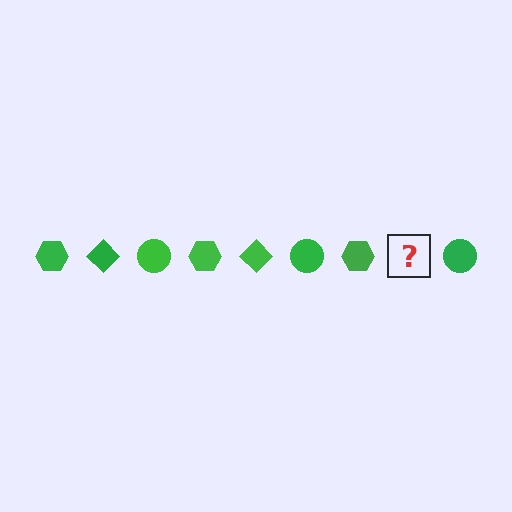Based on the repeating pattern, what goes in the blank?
The blank should be a green diamond.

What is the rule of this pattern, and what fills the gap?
The rule is that the pattern cycles through hexagon, diamond, circle shapes in green. The gap should be filled with a green diamond.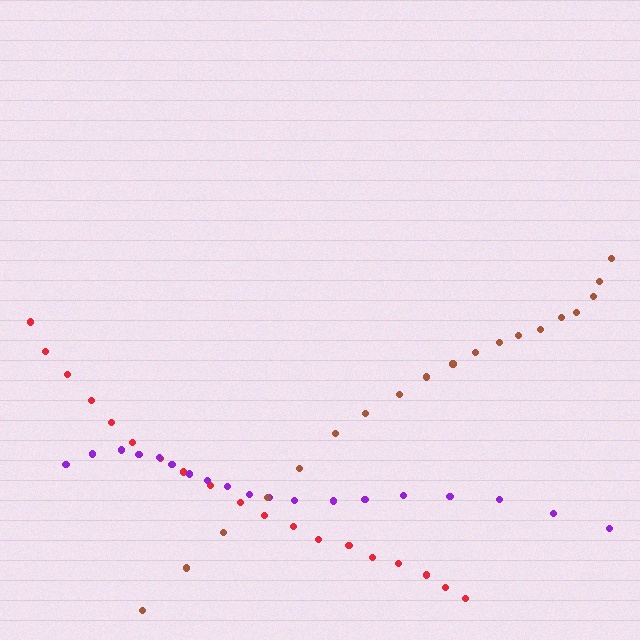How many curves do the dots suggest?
There are 3 distinct paths.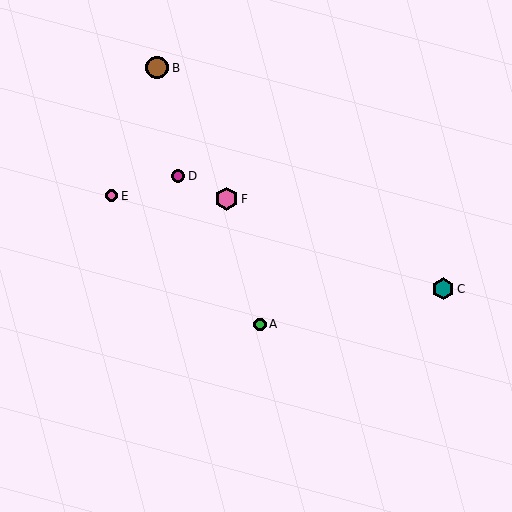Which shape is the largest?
The pink hexagon (labeled F) is the largest.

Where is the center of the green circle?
The center of the green circle is at (260, 324).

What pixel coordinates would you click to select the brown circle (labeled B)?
Click at (157, 68) to select the brown circle B.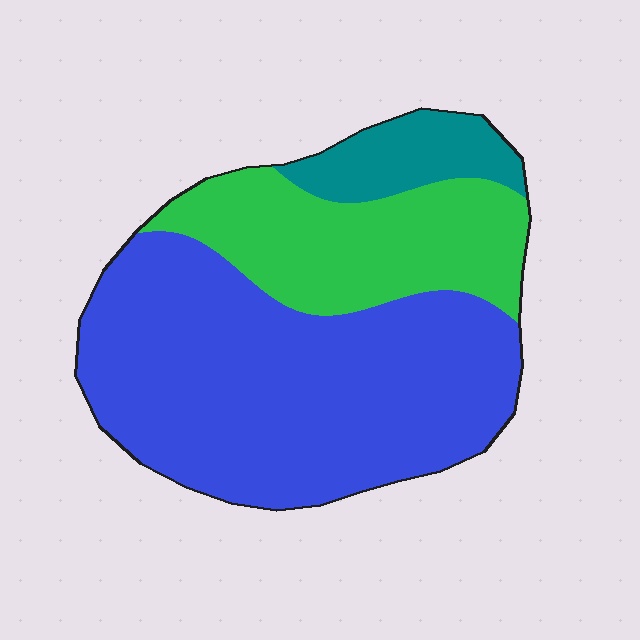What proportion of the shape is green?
Green covers 28% of the shape.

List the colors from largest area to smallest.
From largest to smallest: blue, green, teal.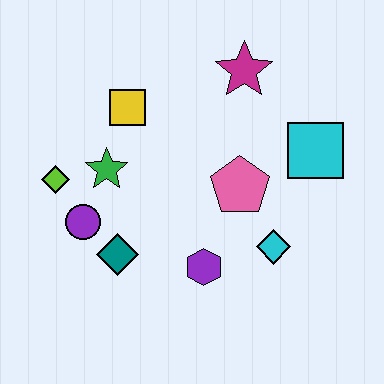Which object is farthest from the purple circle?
The cyan square is farthest from the purple circle.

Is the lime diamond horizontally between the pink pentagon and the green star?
No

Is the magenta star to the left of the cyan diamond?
Yes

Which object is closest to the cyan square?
The pink pentagon is closest to the cyan square.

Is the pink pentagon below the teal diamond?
No